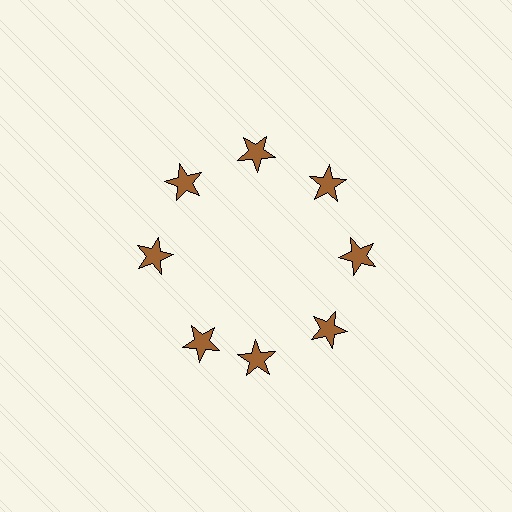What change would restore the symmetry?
The symmetry would be restored by rotating it back into even spacing with its neighbors so that all 8 stars sit at equal angles and equal distance from the center.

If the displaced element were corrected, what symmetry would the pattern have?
It would have 8-fold rotational symmetry — the pattern would map onto itself every 45 degrees.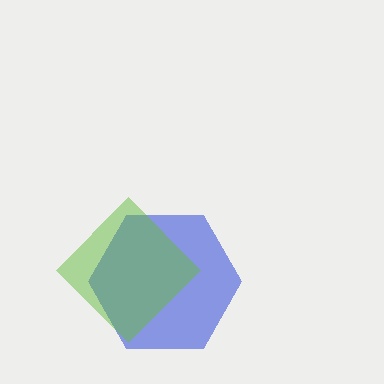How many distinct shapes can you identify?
There are 2 distinct shapes: a blue hexagon, a lime diamond.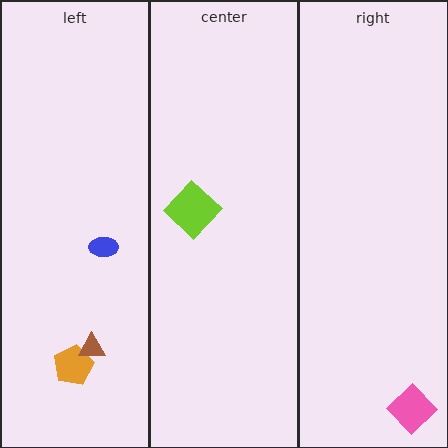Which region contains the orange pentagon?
The left region.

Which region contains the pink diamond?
The right region.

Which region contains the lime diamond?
The center region.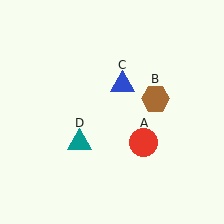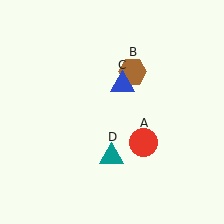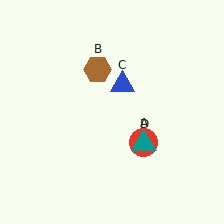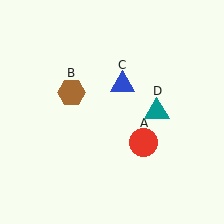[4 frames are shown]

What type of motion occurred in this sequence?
The brown hexagon (object B), teal triangle (object D) rotated counterclockwise around the center of the scene.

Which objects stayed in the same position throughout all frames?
Red circle (object A) and blue triangle (object C) remained stationary.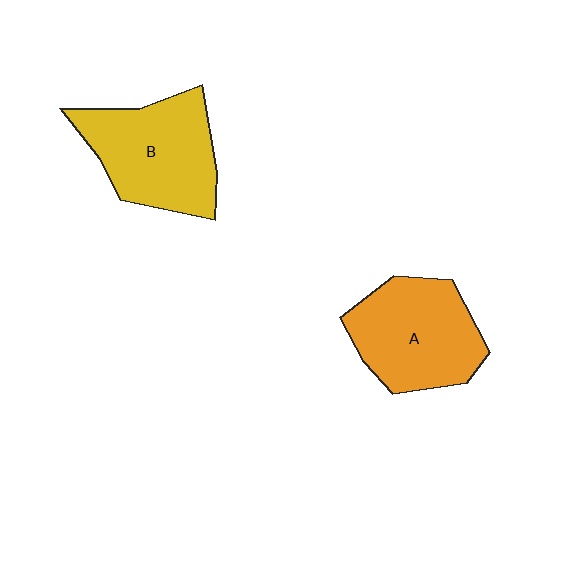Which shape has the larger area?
Shape B (yellow).